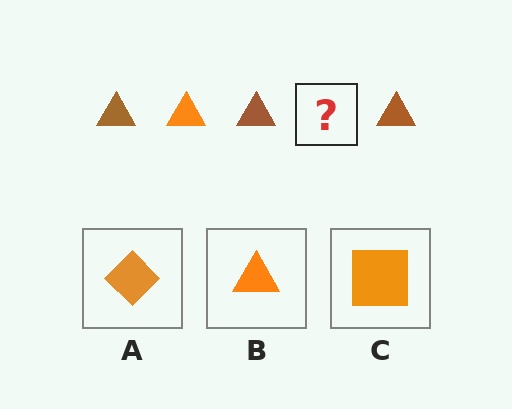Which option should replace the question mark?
Option B.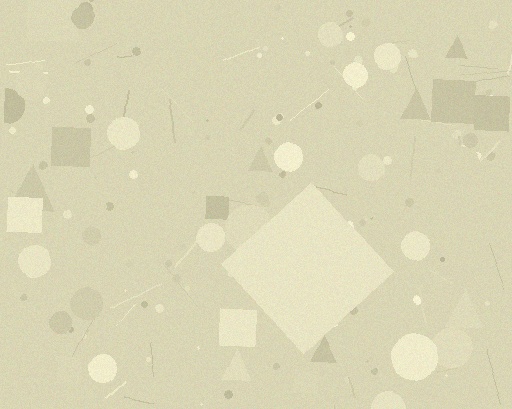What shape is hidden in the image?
A diamond is hidden in the image.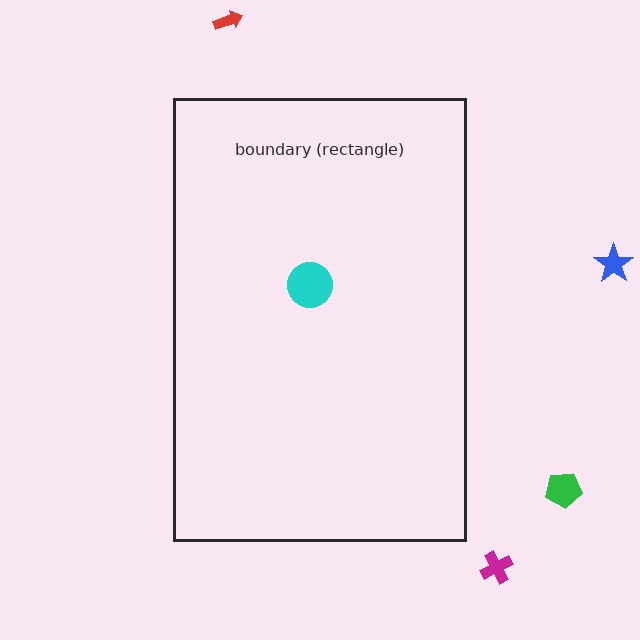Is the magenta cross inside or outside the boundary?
Outside.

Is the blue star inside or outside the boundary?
Outside.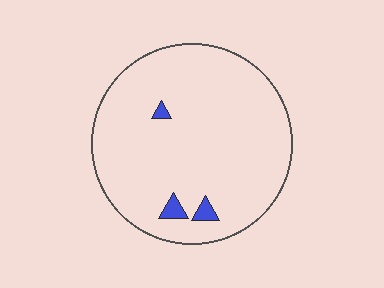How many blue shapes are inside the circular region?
3.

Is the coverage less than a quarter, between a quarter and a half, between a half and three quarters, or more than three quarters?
Less than a quarter.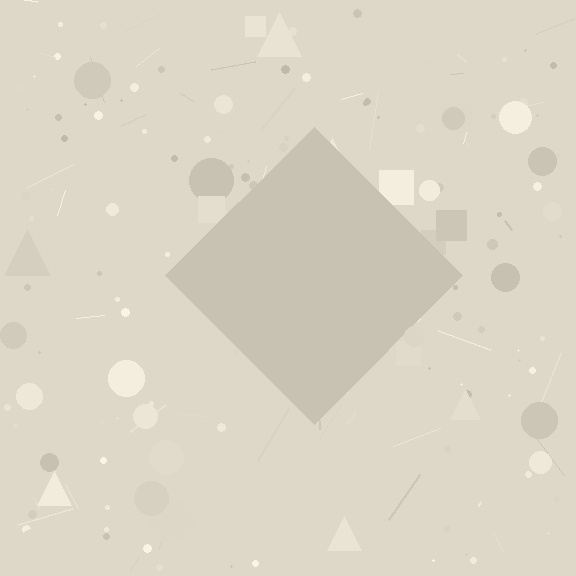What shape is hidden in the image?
A diamond is hidden in the image.